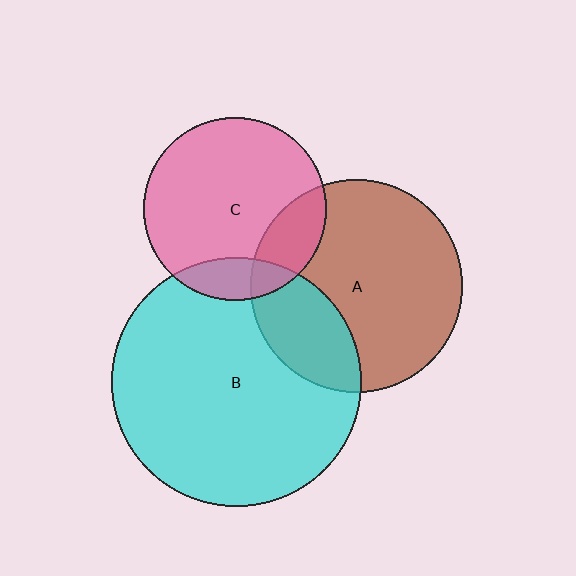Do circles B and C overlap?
Yes.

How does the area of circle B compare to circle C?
Approximately 1.8 times.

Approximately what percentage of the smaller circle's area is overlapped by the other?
Approximately 15%.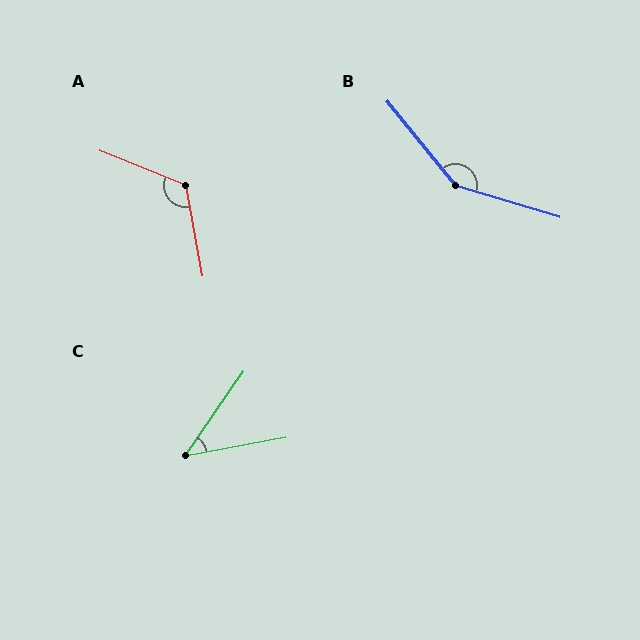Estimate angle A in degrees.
Approximately 122 degrees.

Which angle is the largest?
B, at approximately 146 degrees.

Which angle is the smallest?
C, at approximately 44 degrees.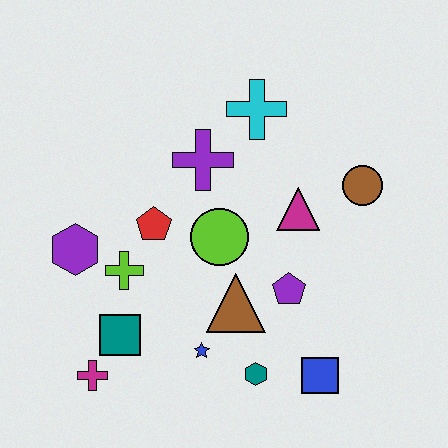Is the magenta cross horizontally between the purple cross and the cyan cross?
No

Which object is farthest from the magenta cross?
The brown circle is farthest from the magenta cross.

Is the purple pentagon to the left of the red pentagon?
No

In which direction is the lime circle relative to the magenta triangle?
The lime circle is to the left of the magenta triangle.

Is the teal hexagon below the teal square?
Yes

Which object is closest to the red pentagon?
The lime cross is closest to the red pentagon.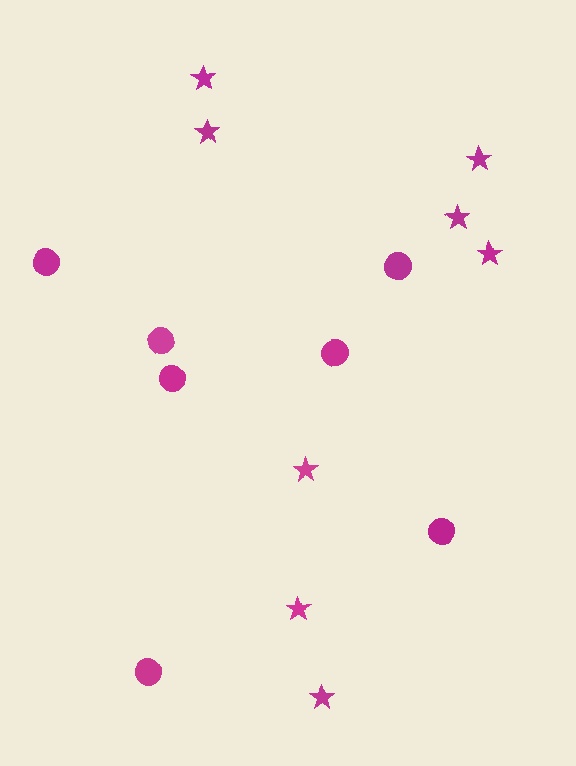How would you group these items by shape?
There are 2 groups: one group of stars (8) and one group of circles (7).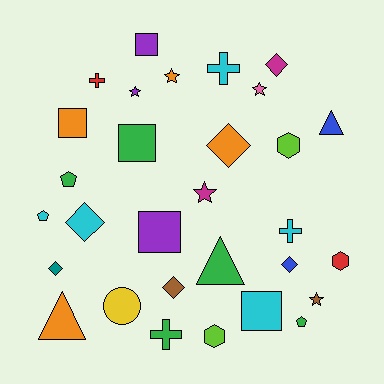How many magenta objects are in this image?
There are 2 magenta objects.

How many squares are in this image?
There are 5 squares.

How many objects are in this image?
There are 30 objects.